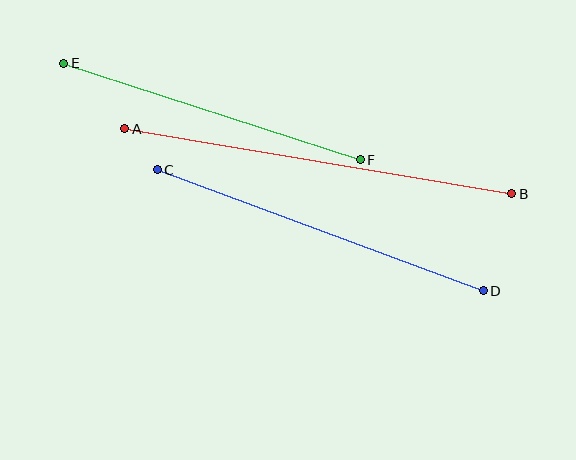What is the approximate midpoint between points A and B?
The midpoint is at approximately (318, 161) pixels.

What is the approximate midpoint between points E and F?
The midpoint is at approximately (212, 112) pixels.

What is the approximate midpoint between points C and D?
The midpoint is at approximately (320, 230) pixels.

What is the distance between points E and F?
The distance is approximately 312 pixels.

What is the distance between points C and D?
The distance is approximately 348 pixels.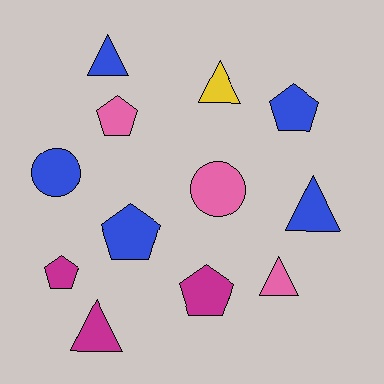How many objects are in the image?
There are 12 objects.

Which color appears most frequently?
Blue, with 5 objects.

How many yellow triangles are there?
There is 1 yellow triangle.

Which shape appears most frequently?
Pentagon, with 5 objects.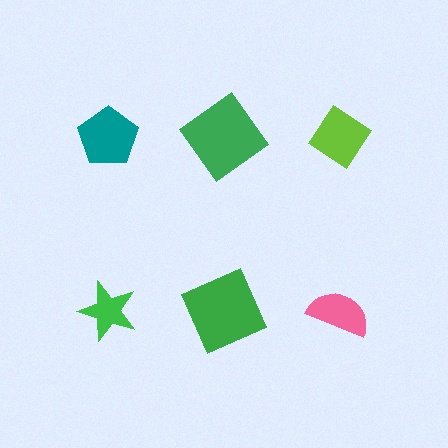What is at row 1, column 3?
A lime diamond.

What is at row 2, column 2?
A green square.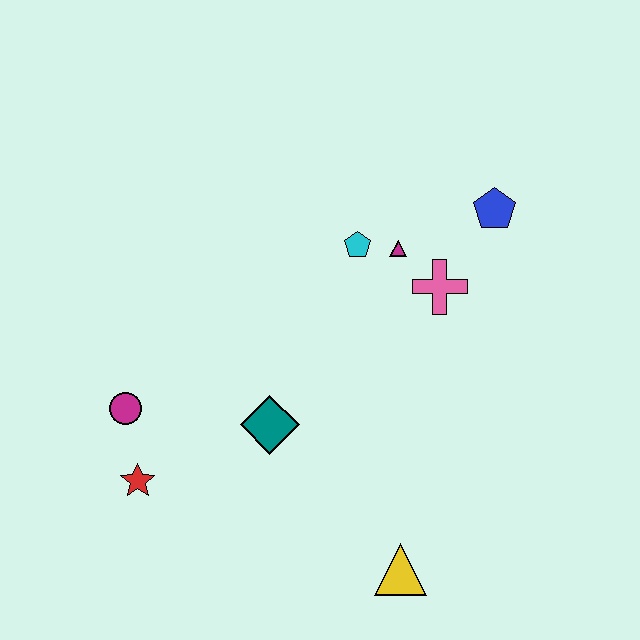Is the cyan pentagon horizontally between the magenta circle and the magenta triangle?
Yes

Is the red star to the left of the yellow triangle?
Yes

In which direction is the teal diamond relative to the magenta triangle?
The teal diamond is below the magenta triangle.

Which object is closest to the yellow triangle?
The teal diamond is closest to the yellow triangle.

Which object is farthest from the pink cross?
The red star is farthest from the pink cross.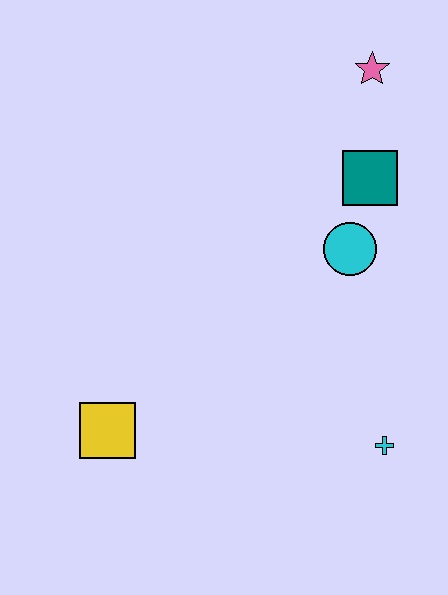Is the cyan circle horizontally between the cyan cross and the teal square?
No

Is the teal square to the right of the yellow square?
Yes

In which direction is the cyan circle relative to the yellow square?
The cyan circle is to the right of the yellow square.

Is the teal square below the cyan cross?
No